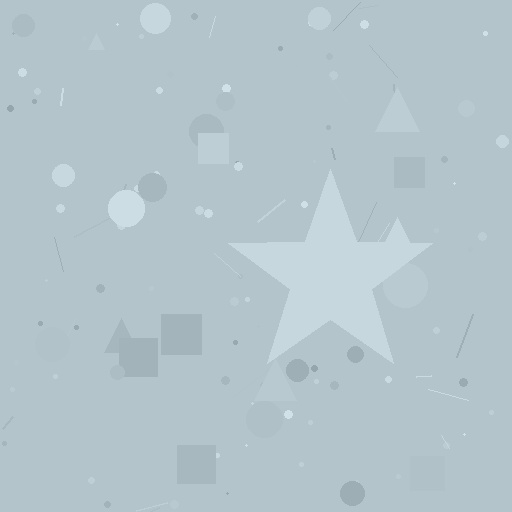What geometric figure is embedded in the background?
A star is embedded in the background.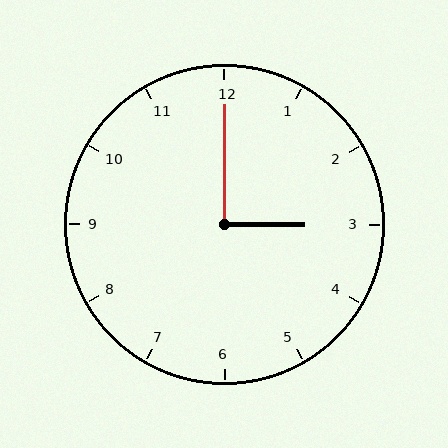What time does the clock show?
3:00.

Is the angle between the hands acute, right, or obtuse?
It is right.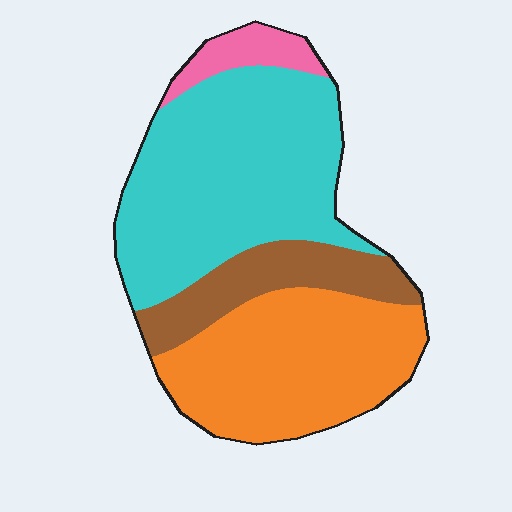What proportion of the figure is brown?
Brown covers around 15% of the figure.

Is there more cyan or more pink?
Cyan.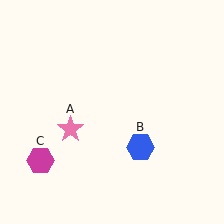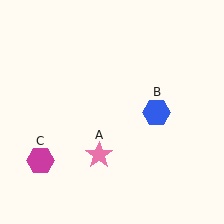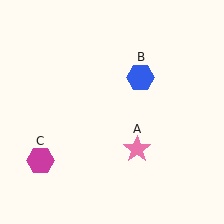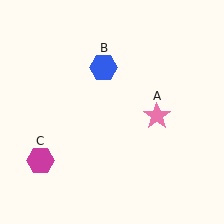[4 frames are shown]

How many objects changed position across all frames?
2 objects changed position: pink star (object A), blue hexagon (object B).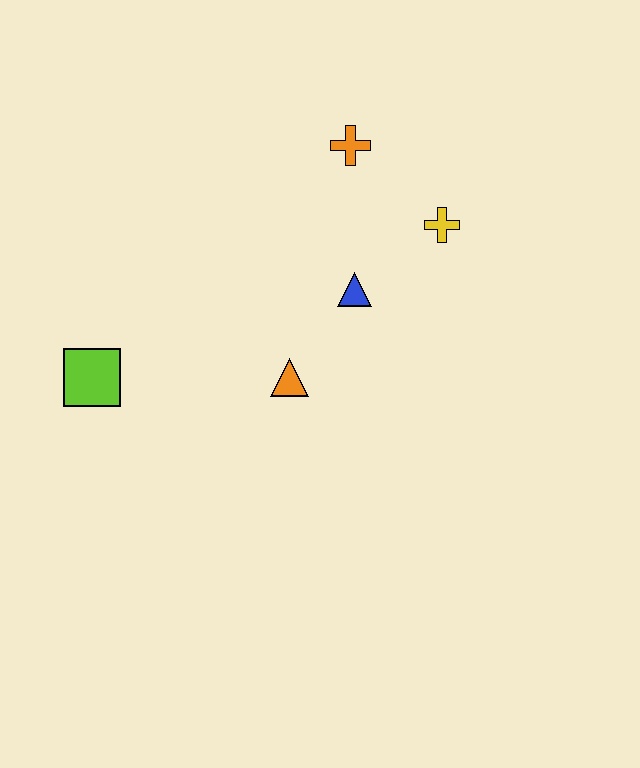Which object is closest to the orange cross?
The yellow cross is closest to the orange cross.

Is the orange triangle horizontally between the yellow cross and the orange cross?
No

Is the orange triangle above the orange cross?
No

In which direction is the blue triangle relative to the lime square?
The blue triangle is to the right of the lime square.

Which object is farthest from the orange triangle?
The orange cross is farthest from the orange triangle.